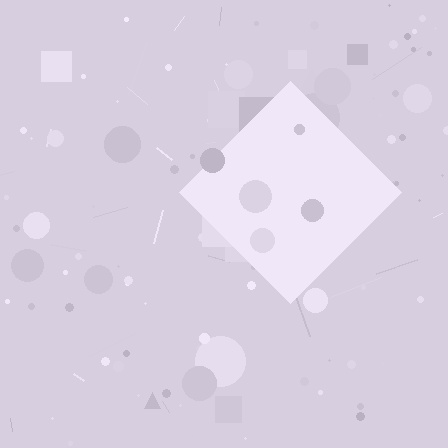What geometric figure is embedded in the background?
A diamond is embedded in the background.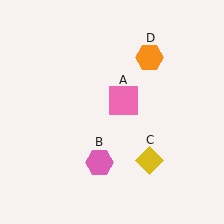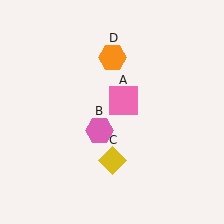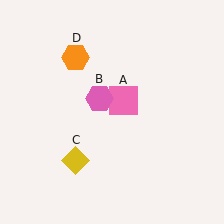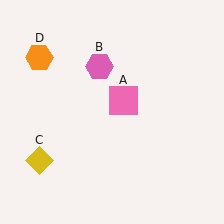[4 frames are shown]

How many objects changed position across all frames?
3 objects changed position: pink hexagon (object B), yellow diamond (object C), orange hexagon (object D).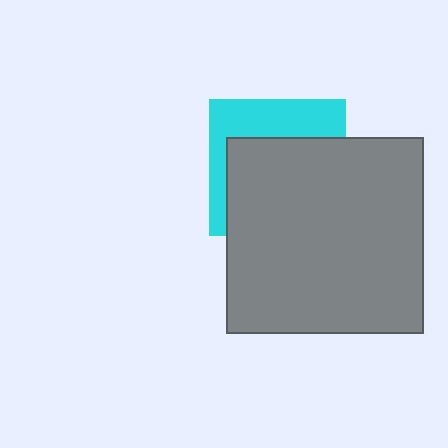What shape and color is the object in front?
The object in front is a gray square.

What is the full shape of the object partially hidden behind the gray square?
The partially hidden object is a cyan square.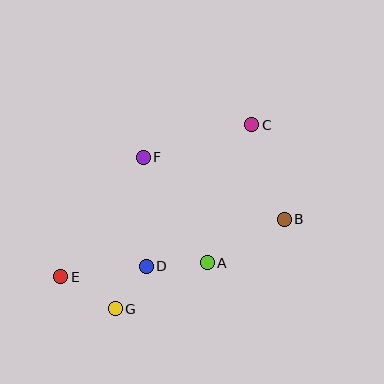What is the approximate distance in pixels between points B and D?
The distance between B and D is approximately 146 pixels.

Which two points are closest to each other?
Points D and G are closest to each other.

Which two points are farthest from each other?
Points C and E are farthest from each other.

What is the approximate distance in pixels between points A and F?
The distance between A and F is approximately 123 pixels.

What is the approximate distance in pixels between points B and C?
The distance between B and C is approximately 100 pixels.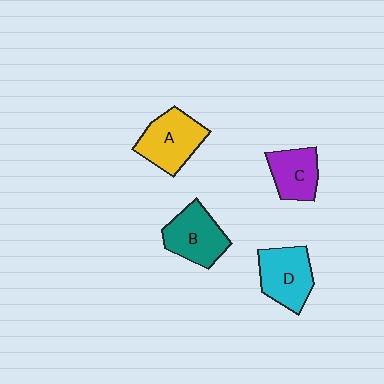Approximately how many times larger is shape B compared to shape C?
Approximately 1.2 times.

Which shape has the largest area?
Shape A (yellow).